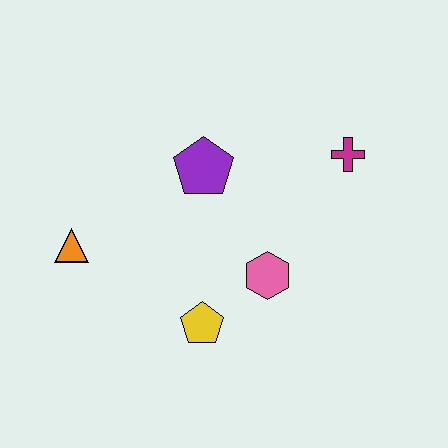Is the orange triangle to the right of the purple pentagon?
No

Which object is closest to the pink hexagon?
The yellow pentagon is closest to the pink hexagon.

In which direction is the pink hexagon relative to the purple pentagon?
The pink hexagon is below the purple pentagon.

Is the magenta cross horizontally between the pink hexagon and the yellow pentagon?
No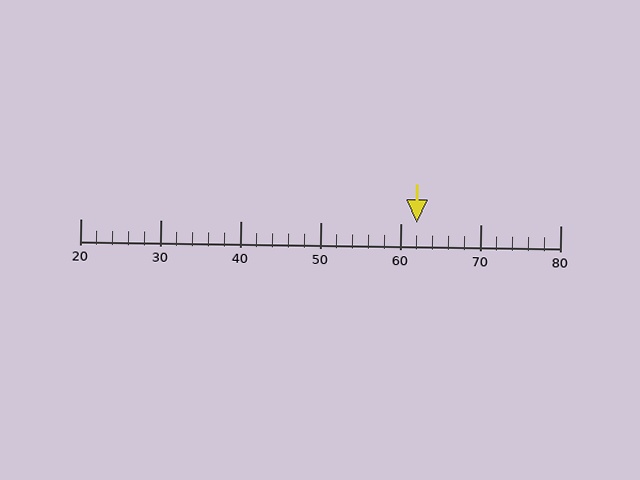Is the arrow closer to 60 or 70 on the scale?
The arrow is closer to 60.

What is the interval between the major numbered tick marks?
The major tick marks are spaced 10 units apart.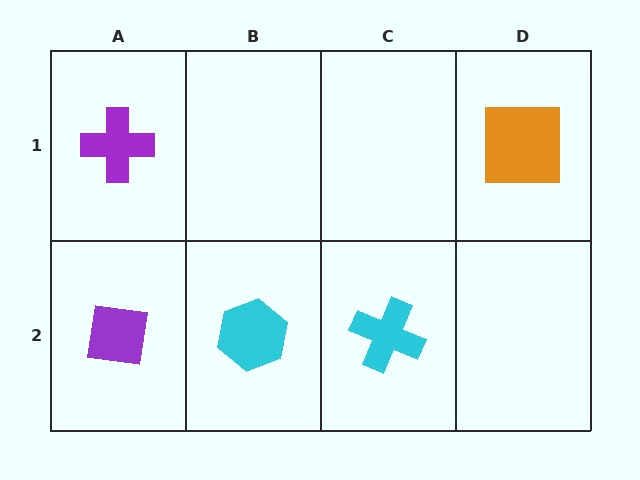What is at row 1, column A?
A purple cross.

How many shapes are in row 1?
2 shapes.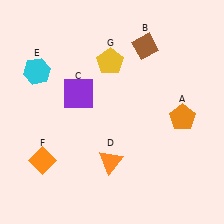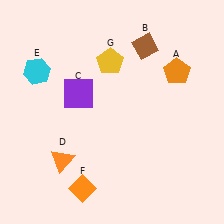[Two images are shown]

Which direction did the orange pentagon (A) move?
The orange pentagon (A) moved up.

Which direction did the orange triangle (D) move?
The orange triangle (D) moved left.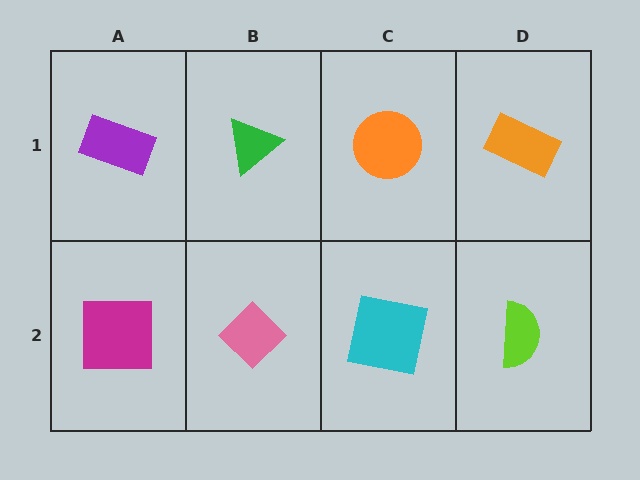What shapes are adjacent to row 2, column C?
An orange circle (row 1, column C), a pink diamond (row 2, column B), a lime semicircle (row 2, column D).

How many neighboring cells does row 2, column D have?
2.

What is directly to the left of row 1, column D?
An orange circle.